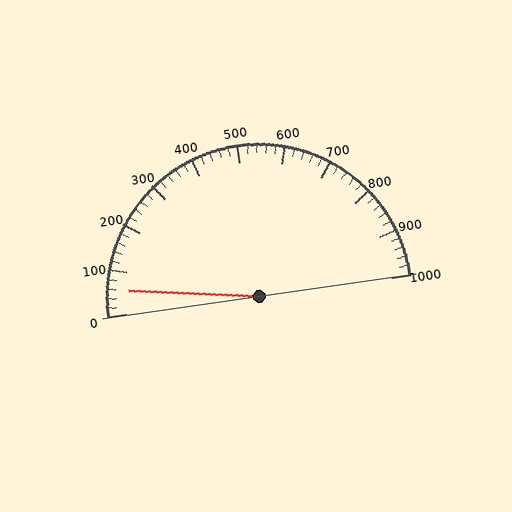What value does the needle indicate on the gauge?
The needle indicates approximately 60.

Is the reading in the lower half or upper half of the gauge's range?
The reading is in the lower half of the range (0 to 1000).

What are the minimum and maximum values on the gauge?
The gauge ranges from 0 to 1000.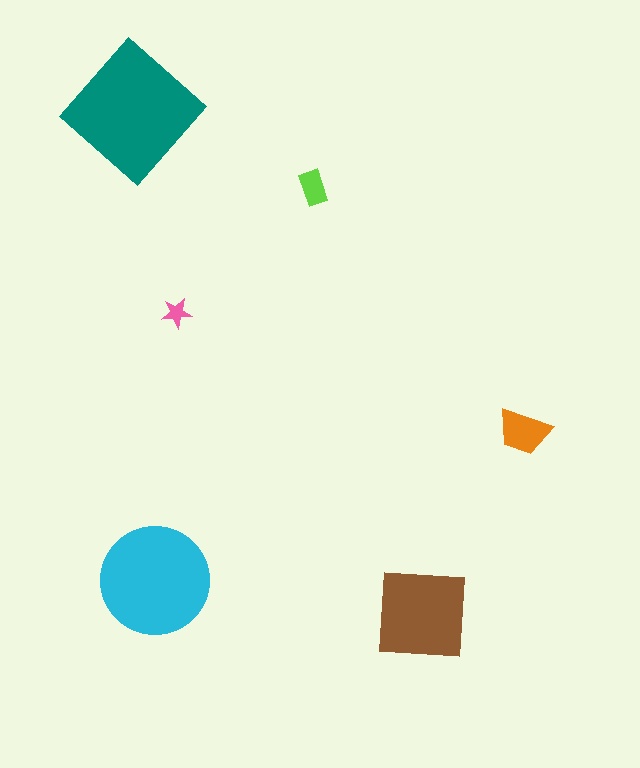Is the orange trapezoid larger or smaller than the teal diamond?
Smaller.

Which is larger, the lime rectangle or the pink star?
The lime rectangle.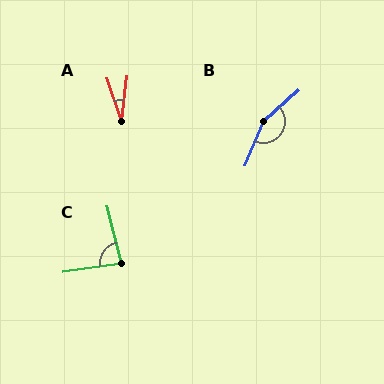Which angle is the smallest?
A, at approximately 25 degrees.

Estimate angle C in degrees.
Approximately 84 degrees.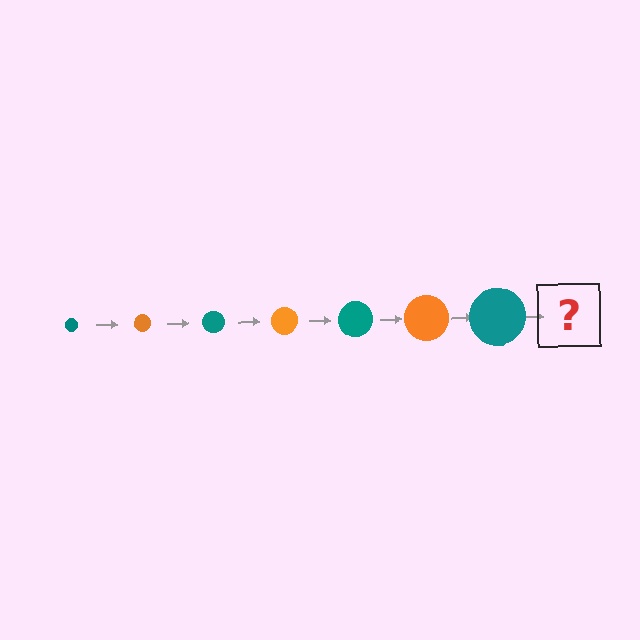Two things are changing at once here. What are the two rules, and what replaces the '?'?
The two rules are that the circle grows larger each step and the color cycles through teal and orange. The '?' should be an orange circle, larger than the previous one.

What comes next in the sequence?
The next element should be an orange circle, larger than the previous one.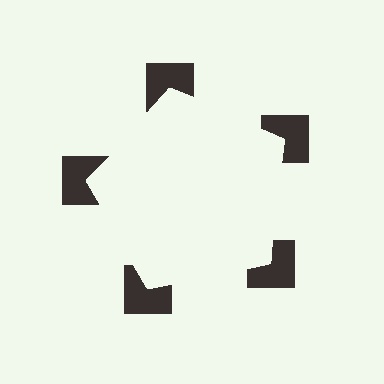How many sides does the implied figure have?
5 sides.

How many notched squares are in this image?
There are 5 — one at each vertex of the illusory pentagon.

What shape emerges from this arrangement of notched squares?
An illusory pentagon — its edges are inferred from the aligned wedge cuts in the notched squares, not physically drawn.